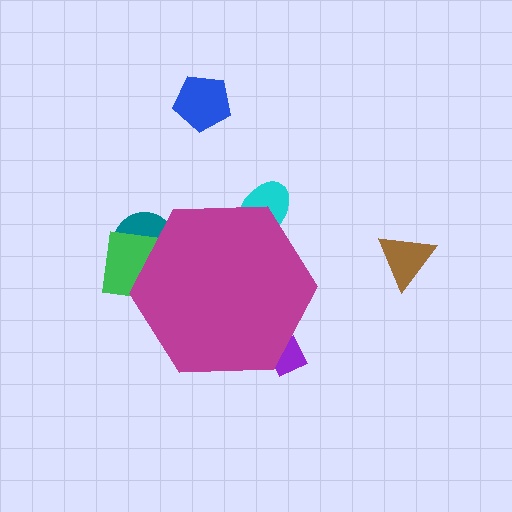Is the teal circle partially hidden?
Yes, the teal circle is partially hidden behind the magenta hexagon.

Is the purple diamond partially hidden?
Yes, the purple diamond is partially hidden behind the magenta hexagon.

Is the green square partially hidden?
Yes, the green square is partially hidden behind the magenta hexagon.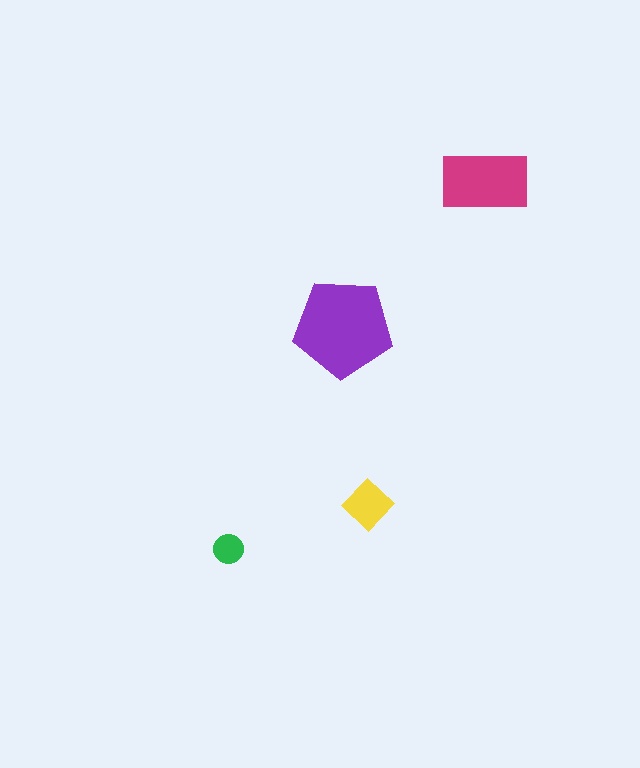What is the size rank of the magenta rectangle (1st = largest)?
2nd.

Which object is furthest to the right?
The magenta rectangle is rightmost.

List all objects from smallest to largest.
The green circle, the yellow diamond, the magenta rectangle, the purple pentagon.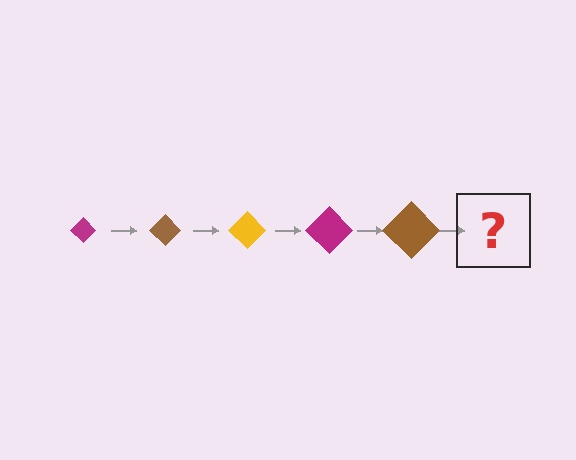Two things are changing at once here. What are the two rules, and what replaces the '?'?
The two rules are that the diamond grows larger each step and the color cycles through magenta, brown, and yellow. The '?' should be a yellow diamond, larger than the previous one.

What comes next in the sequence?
The next element should be a yellow diamond, larger than the previous one.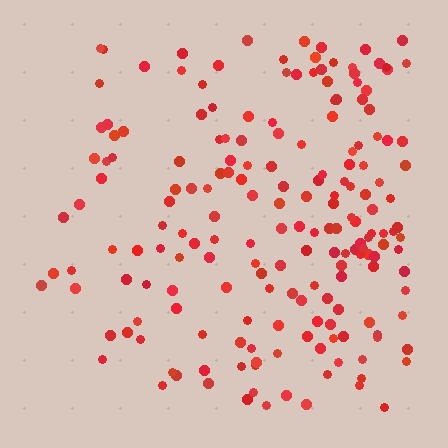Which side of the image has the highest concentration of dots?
The right.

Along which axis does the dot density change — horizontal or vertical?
Horizontal.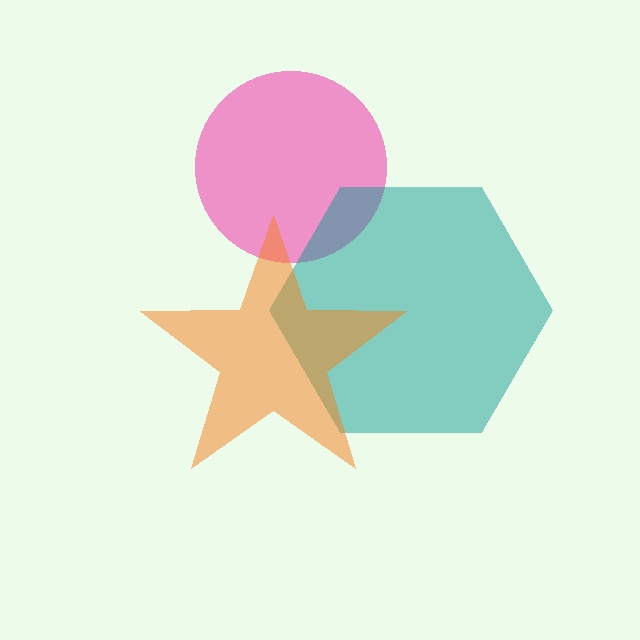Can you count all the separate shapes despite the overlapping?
Yes, there are 3 separate shapes.